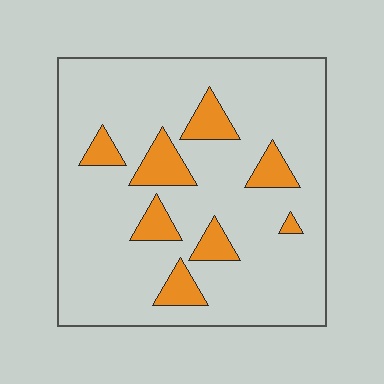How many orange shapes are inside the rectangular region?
8.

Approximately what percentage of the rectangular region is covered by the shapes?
Approximately 15%.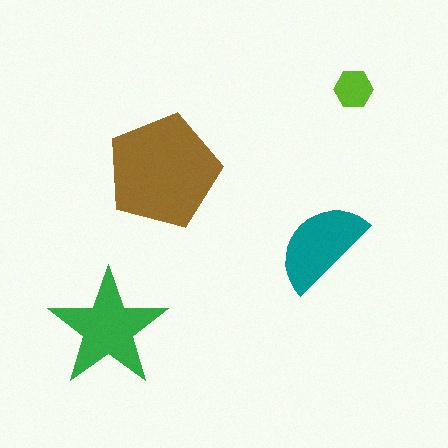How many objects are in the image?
There are 4 objects in the image.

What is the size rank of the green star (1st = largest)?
2nd.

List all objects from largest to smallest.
The brown pentagon, the green star, the teal semicircle, the lime hexagon.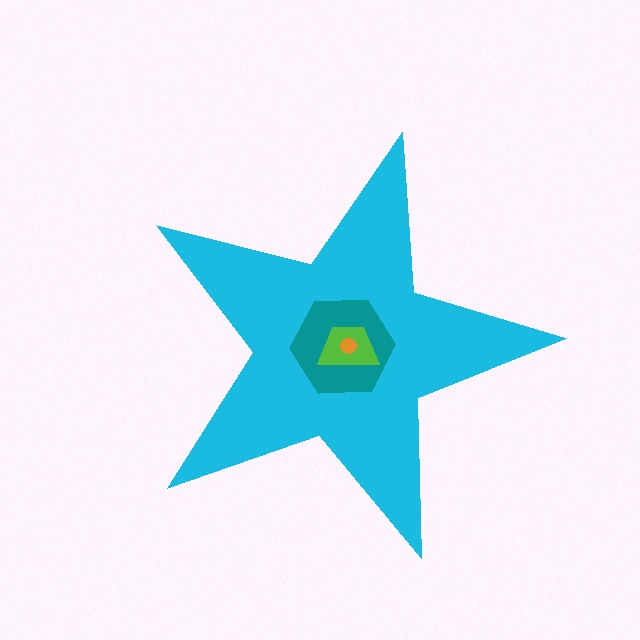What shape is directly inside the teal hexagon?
The lime trapezoid.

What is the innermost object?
The orange circle.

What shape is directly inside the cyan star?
The teal hexagon.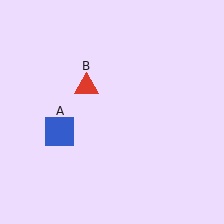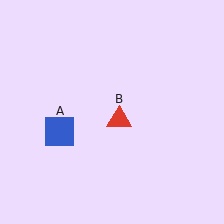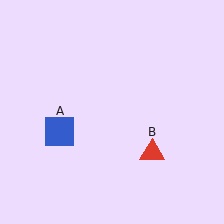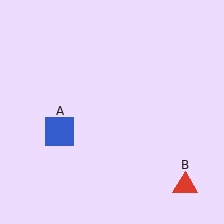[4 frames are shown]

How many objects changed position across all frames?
1 object changed position: red triangle (object B).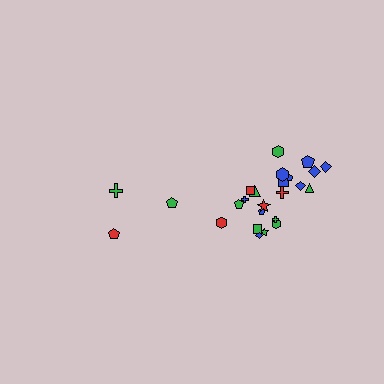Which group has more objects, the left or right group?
The right group.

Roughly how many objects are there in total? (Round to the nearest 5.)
Roughly 25 objects in total.